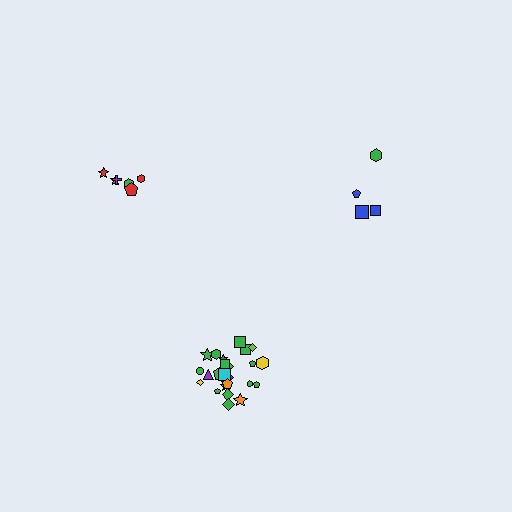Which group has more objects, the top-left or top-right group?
The top-left group.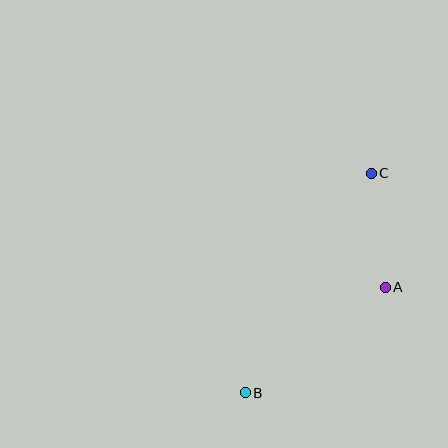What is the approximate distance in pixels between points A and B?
The distance between A and B is approximately 175 pixels.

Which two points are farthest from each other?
Points B and C are farthest from each other.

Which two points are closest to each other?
Points A and C are closest to each other.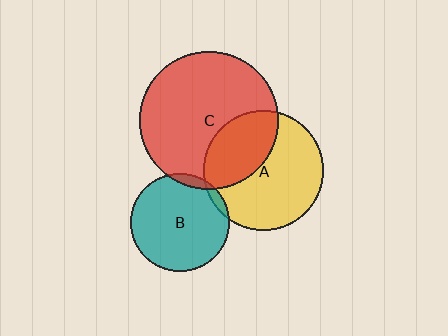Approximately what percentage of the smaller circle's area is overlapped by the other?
Approximately 5%.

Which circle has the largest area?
Circle C (red).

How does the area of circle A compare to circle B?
Approximately 1.5 times.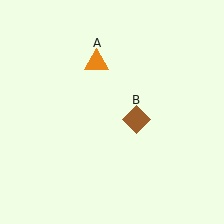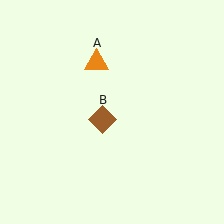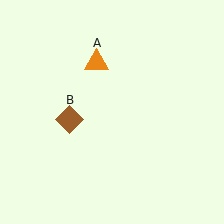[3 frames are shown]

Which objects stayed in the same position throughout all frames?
Orange triangle (object A) remained stationary.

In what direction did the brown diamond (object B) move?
The brown diamond (object B) moved left.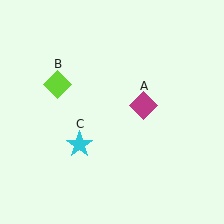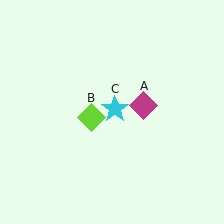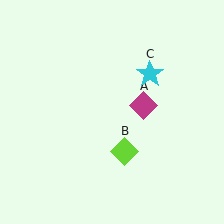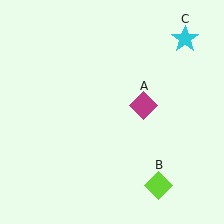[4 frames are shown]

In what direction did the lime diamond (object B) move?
The lime diamond (object B) moved down and to the right.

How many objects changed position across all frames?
2 objects changed position: lime diamond (object B), cyan star (object C).